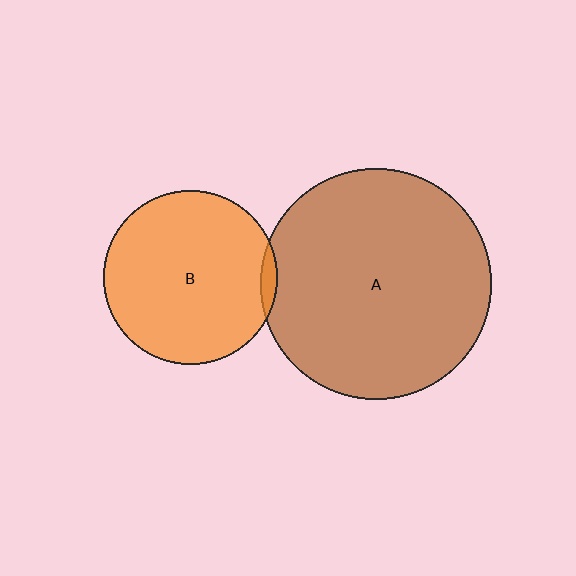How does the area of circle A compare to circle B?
Approximately 1.8 times.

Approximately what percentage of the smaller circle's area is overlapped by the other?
Approximately 5%.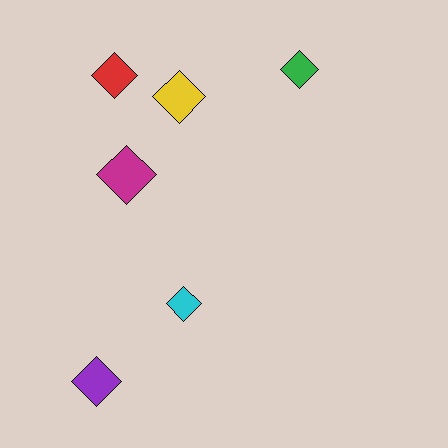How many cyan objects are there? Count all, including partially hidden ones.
There is 1 cyan object.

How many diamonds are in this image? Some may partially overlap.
There are 6 diamonds.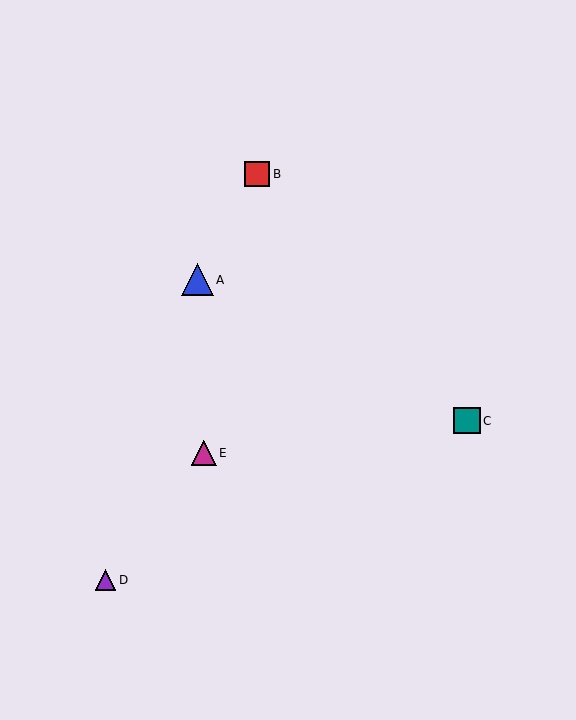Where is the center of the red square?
The center of the red square is at (257, 174).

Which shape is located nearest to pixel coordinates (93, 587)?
The purple triangle (labeled D) at (106, 580) is nearest to that location.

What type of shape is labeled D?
Shape D is a purple triangle.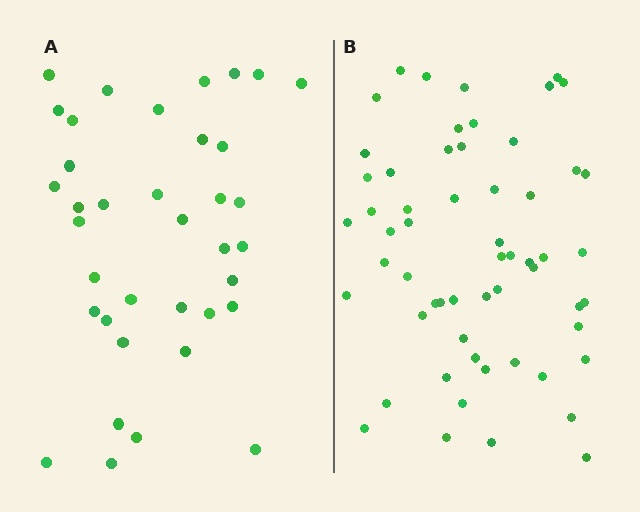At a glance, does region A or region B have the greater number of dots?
Region B (the right region) has more dots.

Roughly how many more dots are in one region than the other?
Region B has approximately 20 more dots than region A.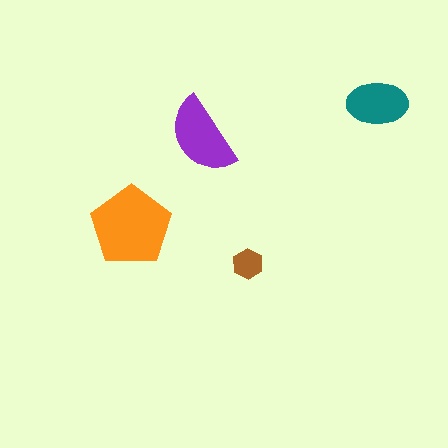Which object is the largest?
The orange pentagon.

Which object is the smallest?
The brown hexagon.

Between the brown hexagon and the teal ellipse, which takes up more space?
The teal ellipse.